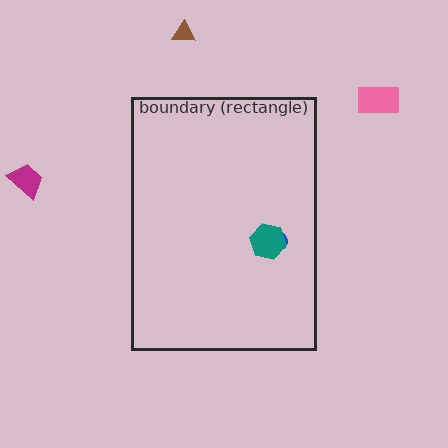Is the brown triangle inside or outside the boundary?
Outside.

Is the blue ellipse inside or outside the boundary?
Inside.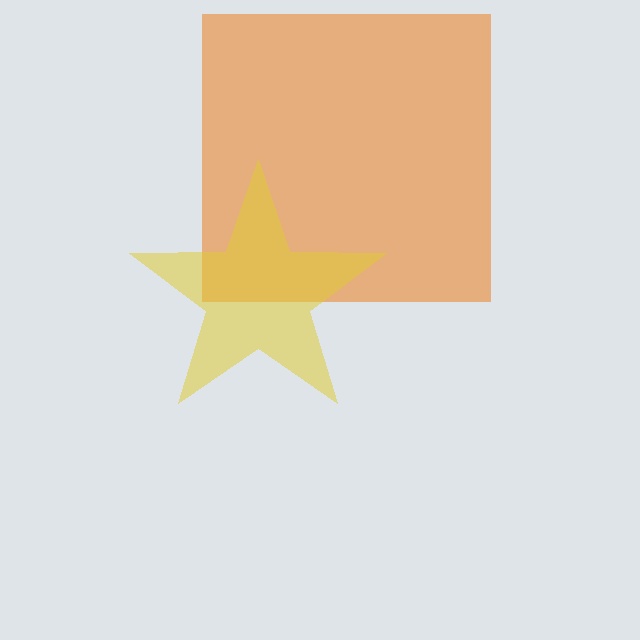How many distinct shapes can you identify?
There are 2 distinct shapes: an orange square, a yellow star.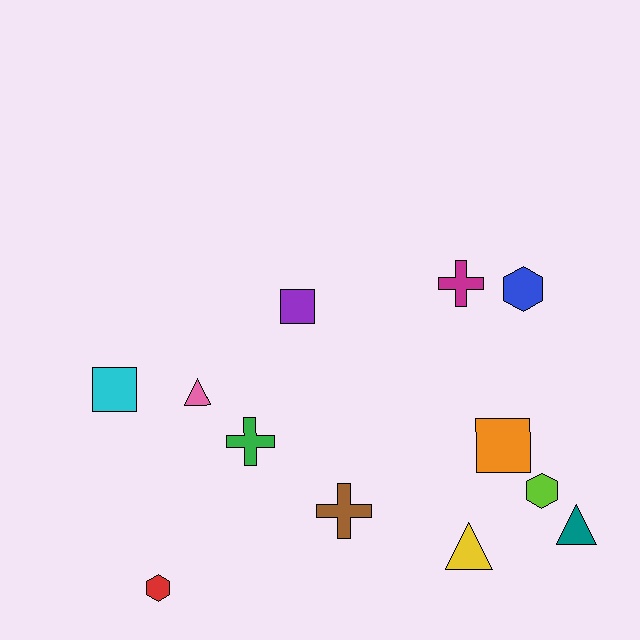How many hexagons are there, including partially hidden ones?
There are 3 hexagons.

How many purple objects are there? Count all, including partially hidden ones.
There is 1 purple object.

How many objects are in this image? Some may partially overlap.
There are 12 objects.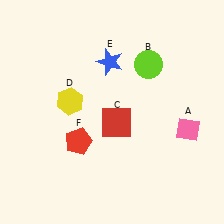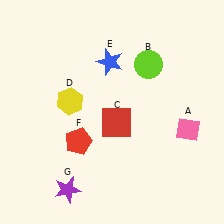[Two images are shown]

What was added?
A purple star (G) was added in Image 2.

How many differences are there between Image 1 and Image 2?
There is 1 difference between the two images.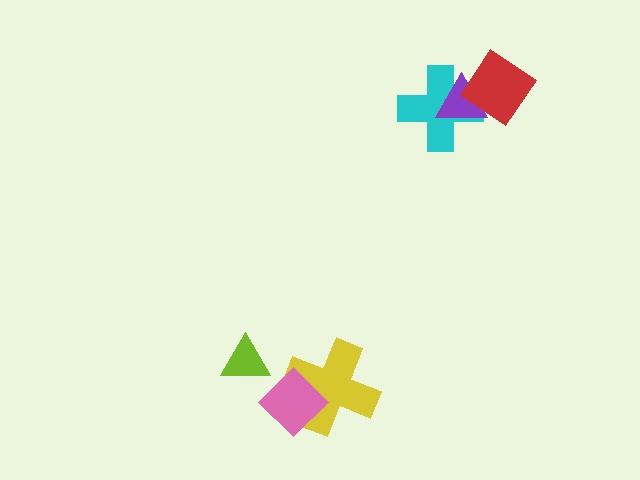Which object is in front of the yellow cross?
The pink diamond is in front of the yellow cross.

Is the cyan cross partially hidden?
Yes, it is partially covered by another shape.